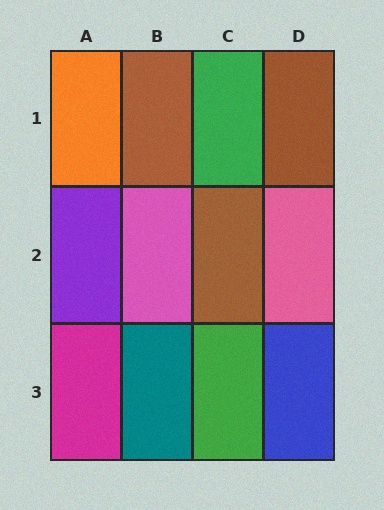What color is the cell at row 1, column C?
Green.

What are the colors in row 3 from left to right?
Magenta, teal, green, blue.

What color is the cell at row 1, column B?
Brown.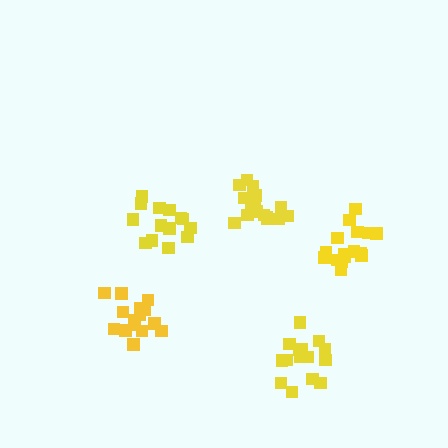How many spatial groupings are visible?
There are 5 spatial groupings.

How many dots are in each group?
Group 1: 18 dots, Group 2: 14 dots, Group 3: 17 dots, Group 4: 15 dots, Group 5: 16 dots (80 total).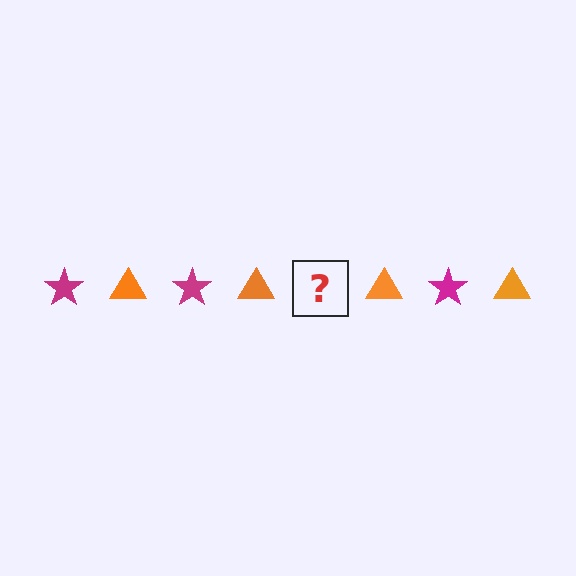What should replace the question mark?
The question mark should be replaced with a magenta star.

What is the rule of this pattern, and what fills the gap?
The rule is that the pattern alternates between magenta star and orange triangle. The gap should be filled with a magenta star.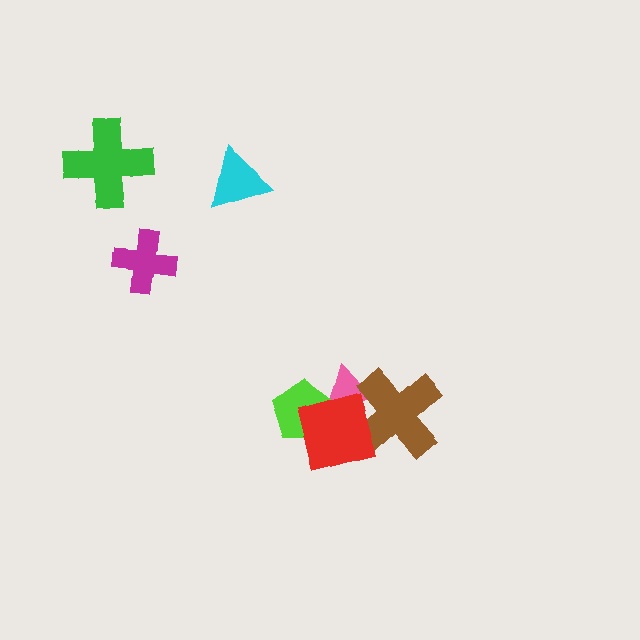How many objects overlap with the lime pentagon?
2 objects overlap with the lime pentagon.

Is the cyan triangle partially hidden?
No, no other shape covers it.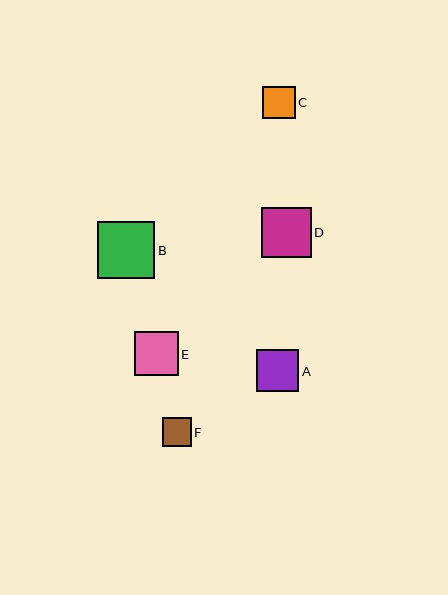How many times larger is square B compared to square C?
Square B is approximately 1.8 times the size of square C.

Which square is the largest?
Square B is the largest with a size of approximately 57 pixels.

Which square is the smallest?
Square F is the smallest with a size of approximately 29 pixels.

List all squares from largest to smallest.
From largest to smallest: B, D, E, A, C, F.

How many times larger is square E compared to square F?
Square E is approximately 1.5 times the size of square F.